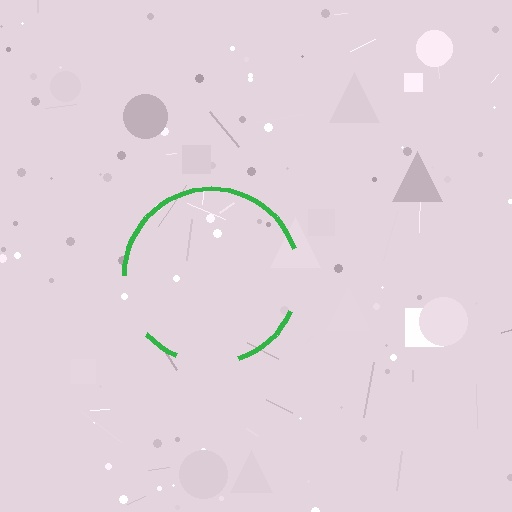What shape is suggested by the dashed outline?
The dashed outline suggests a circle.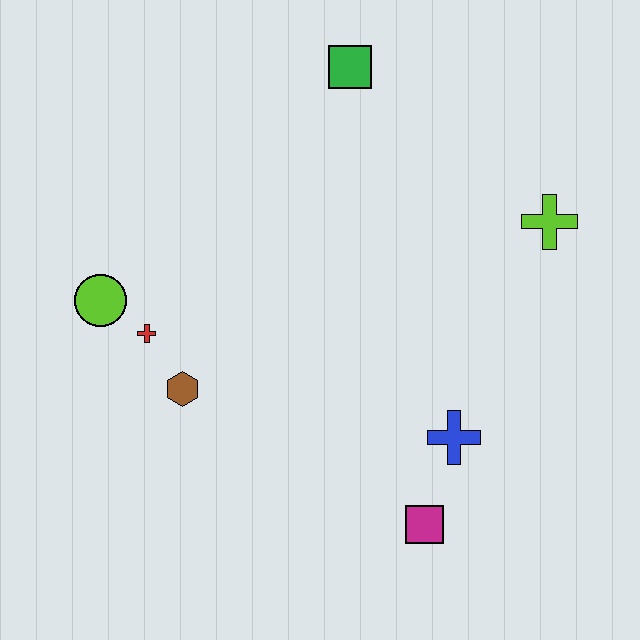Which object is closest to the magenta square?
The blue cross is closest to the magenta square.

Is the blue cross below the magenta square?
No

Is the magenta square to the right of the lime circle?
Yes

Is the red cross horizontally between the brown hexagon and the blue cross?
No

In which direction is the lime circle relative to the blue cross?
The lime circle is to the left of the blue cross.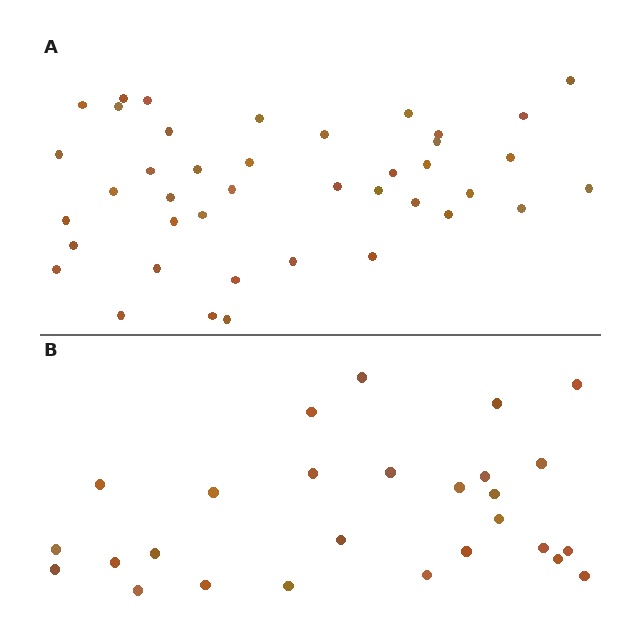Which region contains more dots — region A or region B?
Region A (the top region) has more dots.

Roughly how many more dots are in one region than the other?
Region A has approximately 15 more dots than region B.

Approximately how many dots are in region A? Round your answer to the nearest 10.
About 40 dots. (The exact count is 41, which rounds to 40.)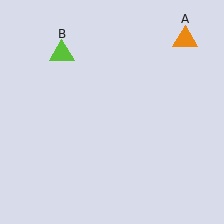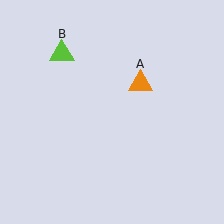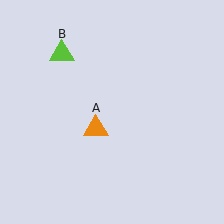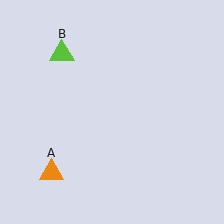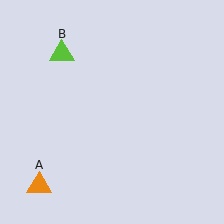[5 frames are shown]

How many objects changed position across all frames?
1 object changed position: orange triangle (object A).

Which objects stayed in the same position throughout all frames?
Lime triangle (object B) remained stationary.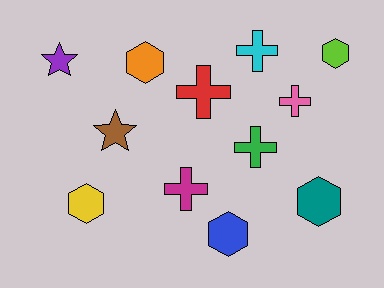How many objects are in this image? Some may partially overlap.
There are 12 objects.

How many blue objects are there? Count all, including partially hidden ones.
There is 1 blue object.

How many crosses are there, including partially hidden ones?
There are 5 crosses.